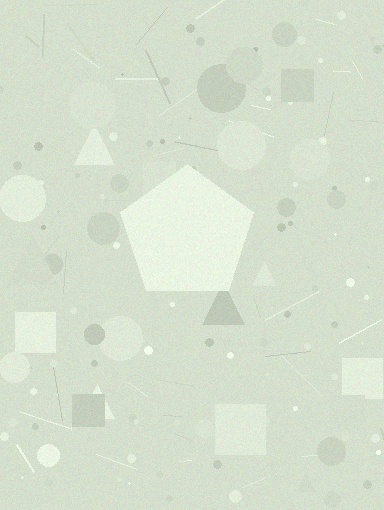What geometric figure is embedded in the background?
A pentagon is embedded in the background.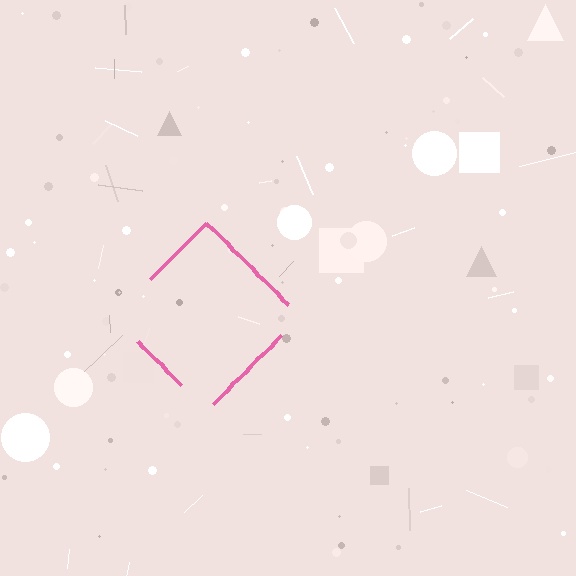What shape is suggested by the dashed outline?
The dashed outline suggests a diamond.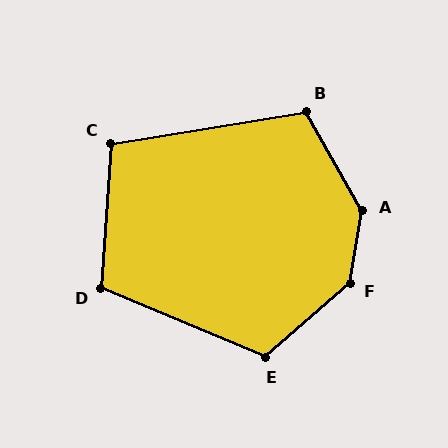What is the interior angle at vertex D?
Approximately 109 degrees (obtuse).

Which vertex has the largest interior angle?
F, at approximately 141 degrees.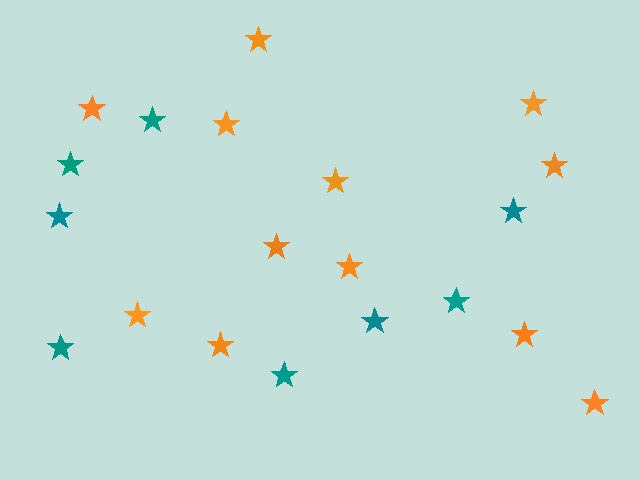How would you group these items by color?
There are 2 groups: one group of teal stars (8) and one group of orange stars (12).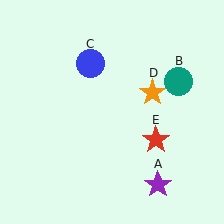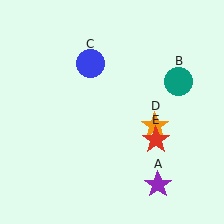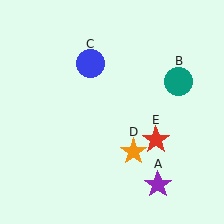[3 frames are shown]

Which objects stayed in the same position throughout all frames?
Purple star (object A) and teal circle (object B) and blue circle (object C) and red star (object E) remained stationary.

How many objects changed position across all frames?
1 object changed position: orange star (object D).